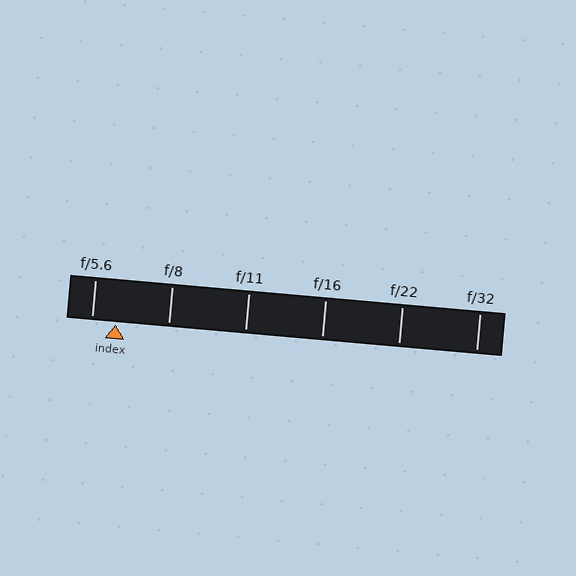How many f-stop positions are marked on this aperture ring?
There are 6 f-stop positions marked.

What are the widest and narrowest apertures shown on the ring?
The widest aperture shown is f/5.6 and the narrowest is f/32.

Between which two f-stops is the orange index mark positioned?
The index mark is between f/5.6 and f/8.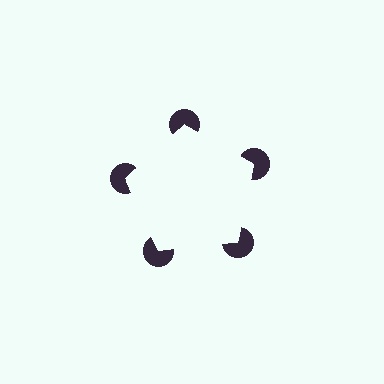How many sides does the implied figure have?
5 sides.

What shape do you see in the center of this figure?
An illusory pentagon — its edges are inferred from the aligned wedge cuts in the pac-man discs, not physically drawn.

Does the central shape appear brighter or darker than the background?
It typically appears slightly brighter than the background, even though no actual brightness change is drawn.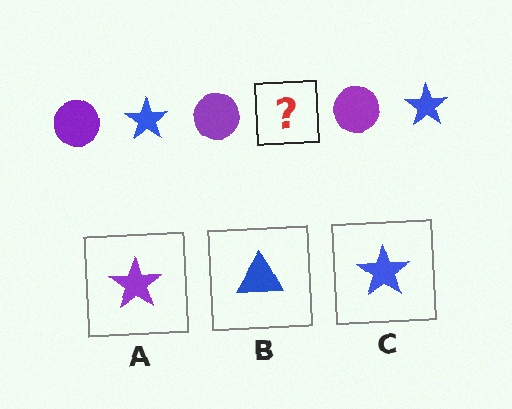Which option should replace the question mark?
Option C.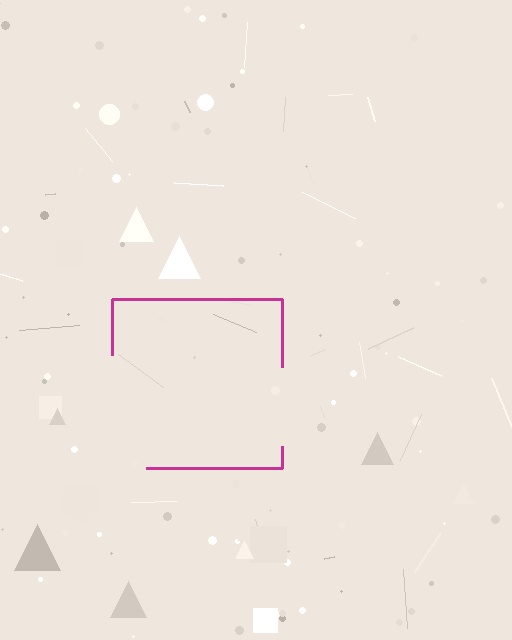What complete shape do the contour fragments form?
The contour fragments form a square.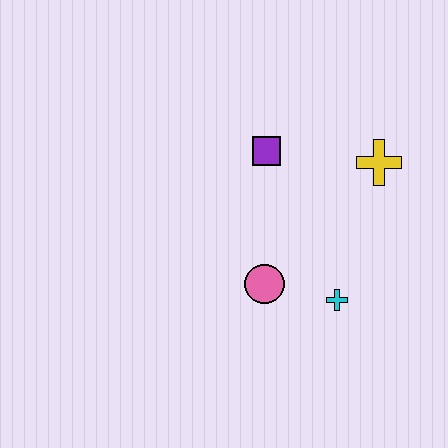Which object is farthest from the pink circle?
The yellow cross is farthest from the pink circle.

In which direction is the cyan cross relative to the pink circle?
The cyan cross is to the right of the pink circle.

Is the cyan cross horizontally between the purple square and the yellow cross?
Yes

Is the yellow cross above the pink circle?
Yes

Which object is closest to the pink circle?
The cyan cross is closest to the pink circle.